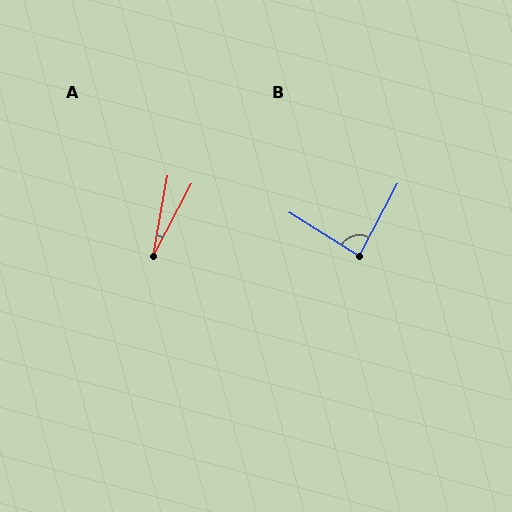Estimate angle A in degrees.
Approximately 18 degrees.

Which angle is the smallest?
A, at approximately 18 degrees.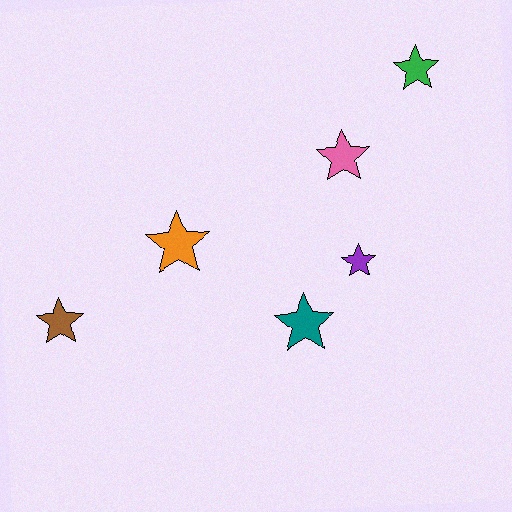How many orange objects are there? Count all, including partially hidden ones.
There is 1 orange object.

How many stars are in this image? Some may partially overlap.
There are 6 stars.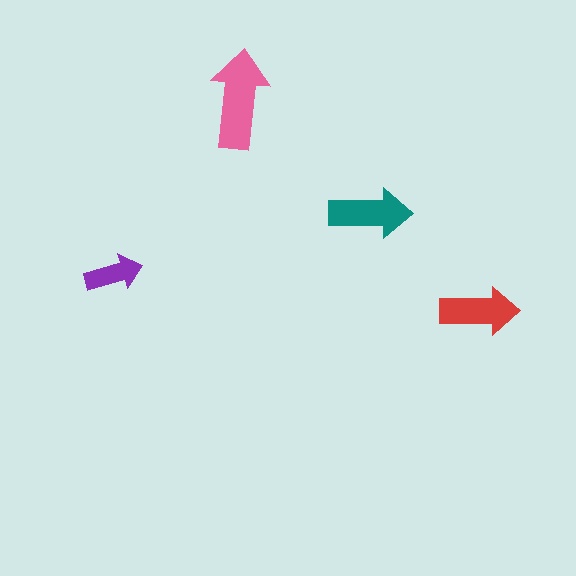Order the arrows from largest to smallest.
the pink one, the teal one, the red one, the purple one.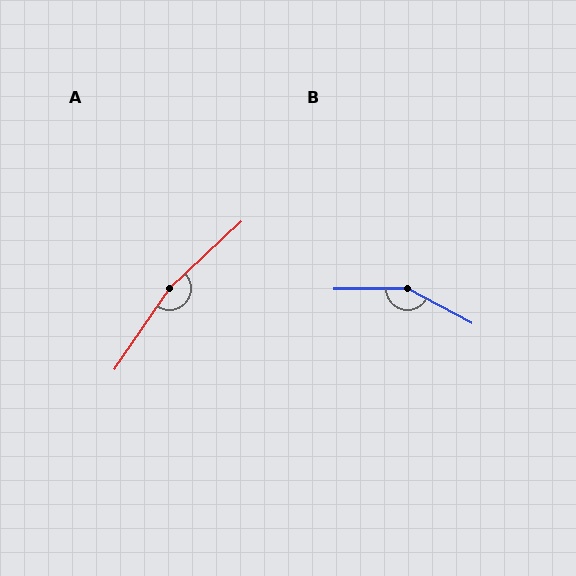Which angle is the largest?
A, at approximately 167 degrees.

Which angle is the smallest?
B, at approximately 151 degrees.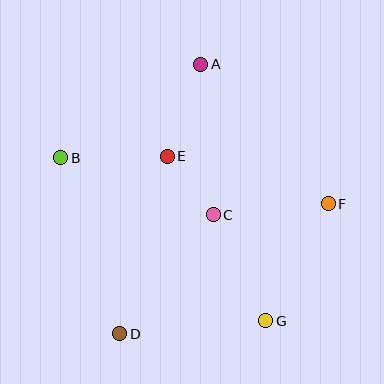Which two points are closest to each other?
Points C and E are closest to each other.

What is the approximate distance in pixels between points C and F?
The distance between C and F is approximately 115 pixels.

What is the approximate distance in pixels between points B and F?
The distance between B and F is approximately 271 pixels.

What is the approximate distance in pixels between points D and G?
The distance between D and G is approximately 147 pixels.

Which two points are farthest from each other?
Points A and D are farthest from each other.